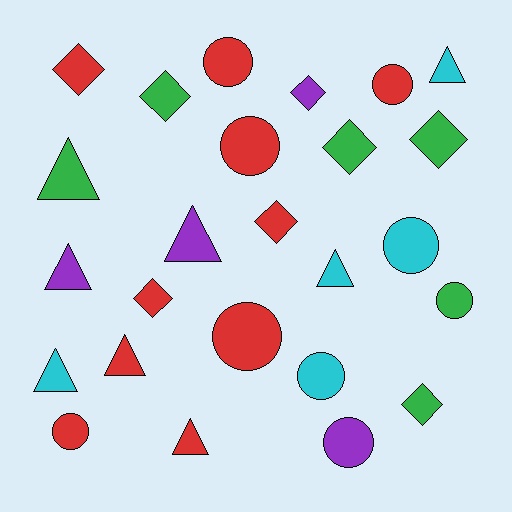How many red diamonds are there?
There are 3 red diamonds.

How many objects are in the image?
There are 25 objects.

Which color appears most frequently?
Red, with 10 objects.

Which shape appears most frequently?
Circle, with 9 objects.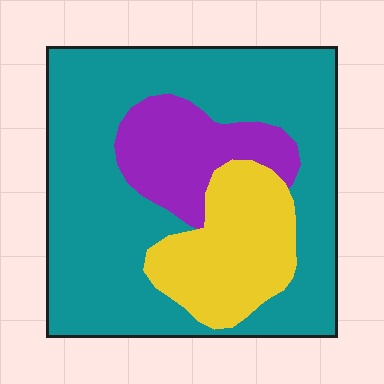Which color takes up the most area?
Teal, at roughly 65%.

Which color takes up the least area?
Purple, at roughly 15%.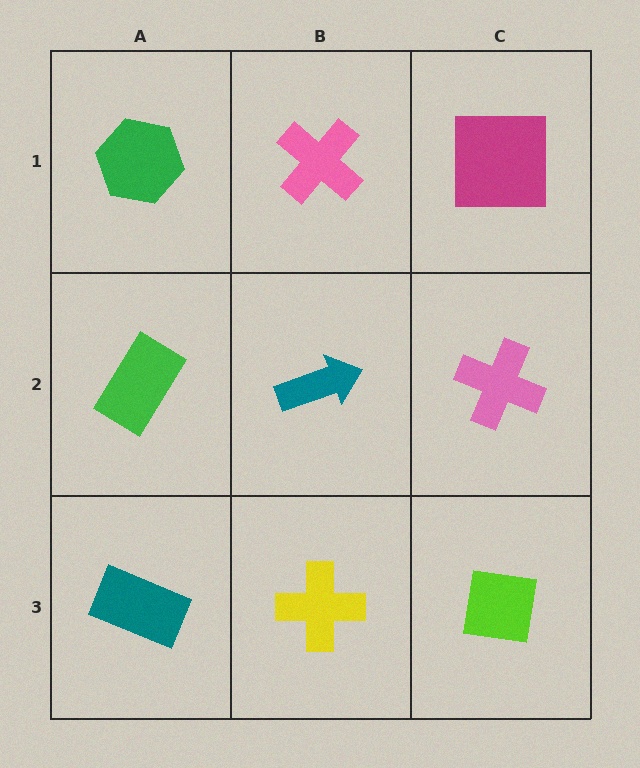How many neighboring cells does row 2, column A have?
3.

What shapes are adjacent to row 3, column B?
A teal arrow (row 2, column B), a teal rectangle (row 3, column A), a lime square (row 3, column C).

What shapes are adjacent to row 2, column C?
A magenta square (row 1, column C), a lime square (row 3, column C), a teal arrow (row 2, column B).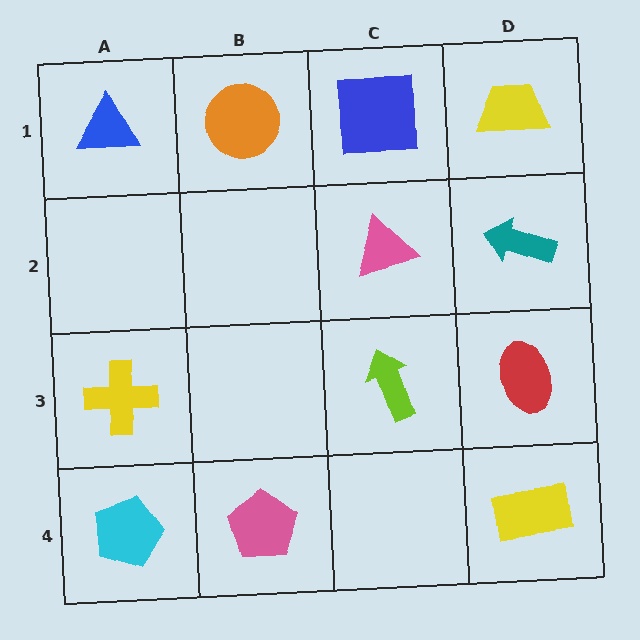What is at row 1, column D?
A yellow trapezoid.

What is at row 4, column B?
A pink pentagon.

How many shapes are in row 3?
3 shapes.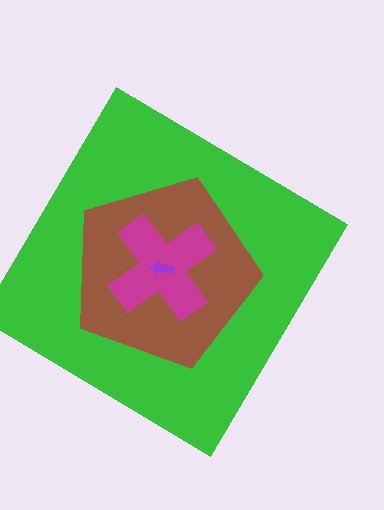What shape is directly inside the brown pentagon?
The magenta cross.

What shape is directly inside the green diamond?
The brown pentagon.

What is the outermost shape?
The green diamond.